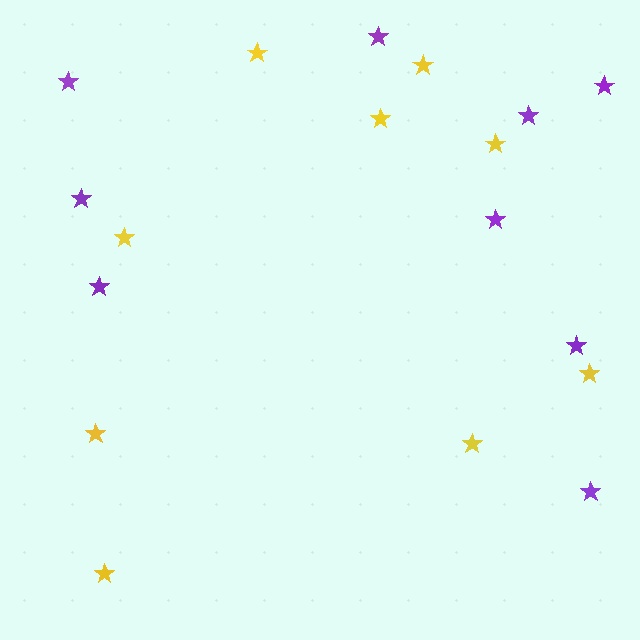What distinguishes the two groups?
There are 2 groups: one group of yellow stars (9) and one group of purple stars (9).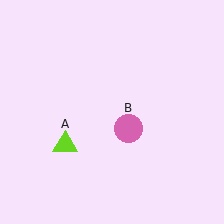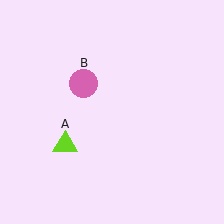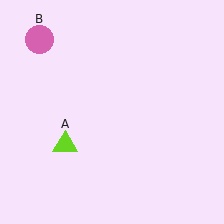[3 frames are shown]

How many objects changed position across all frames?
1 object changed position: pink circle (object B).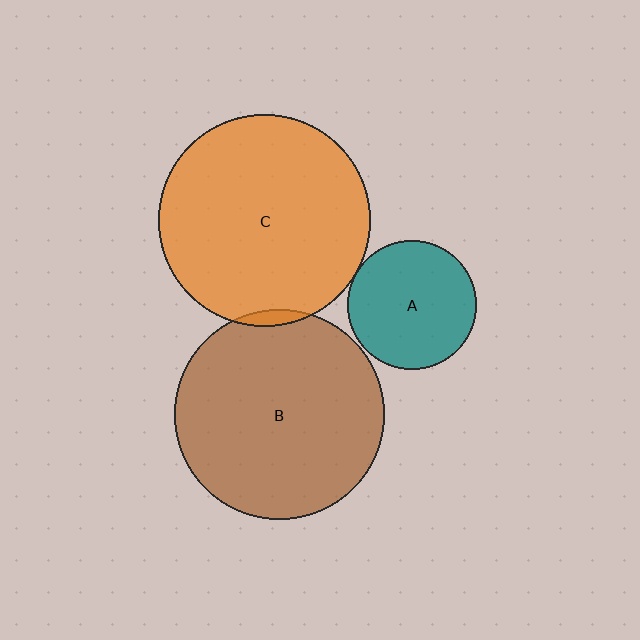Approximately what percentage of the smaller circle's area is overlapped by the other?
Approximately 5%.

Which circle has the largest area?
Circle C (orange).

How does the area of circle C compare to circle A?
Approximately 2.7 times.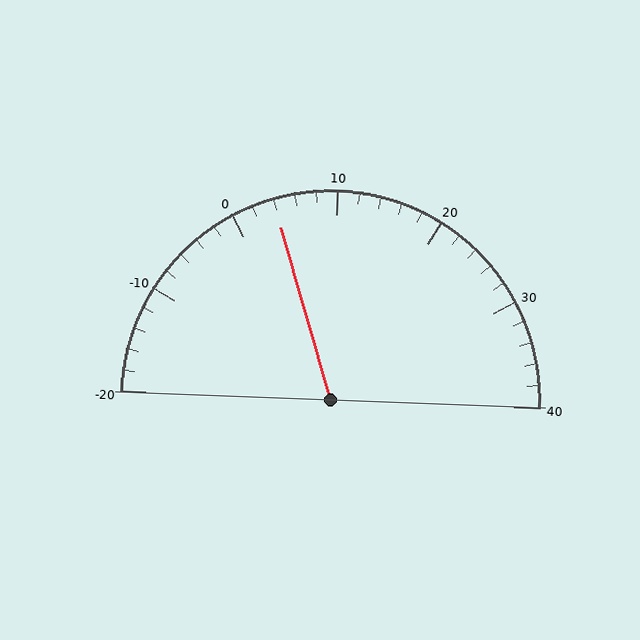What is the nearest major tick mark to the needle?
The nearest major tick mark is 0.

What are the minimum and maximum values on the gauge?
The gauge ranges from -20 to 40.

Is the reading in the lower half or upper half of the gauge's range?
The reading is in the lower half of the range (-20 to 40).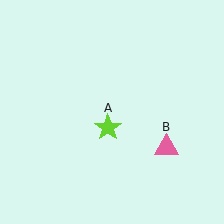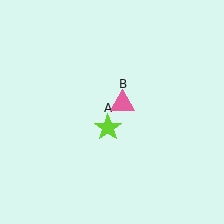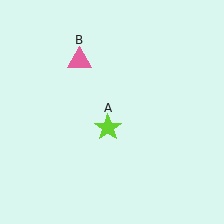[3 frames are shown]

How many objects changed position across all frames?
1 object changed position: pink triangle (object B).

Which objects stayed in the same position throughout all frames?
Lime star (object A) remained stationary.